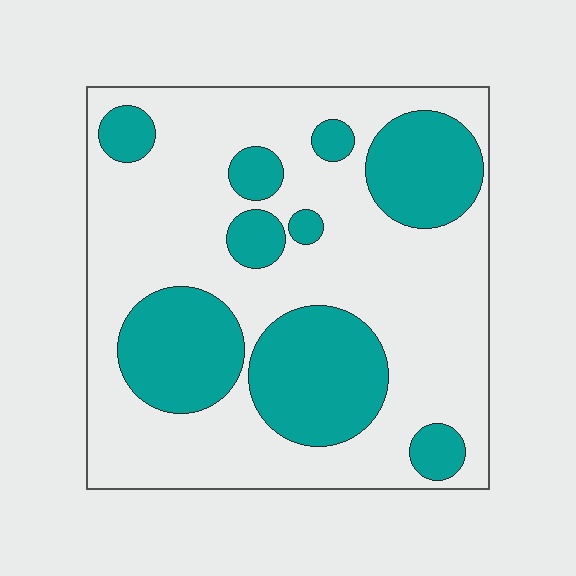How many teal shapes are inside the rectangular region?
9.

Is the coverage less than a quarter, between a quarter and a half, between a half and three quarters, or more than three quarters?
Between a quarter and a half.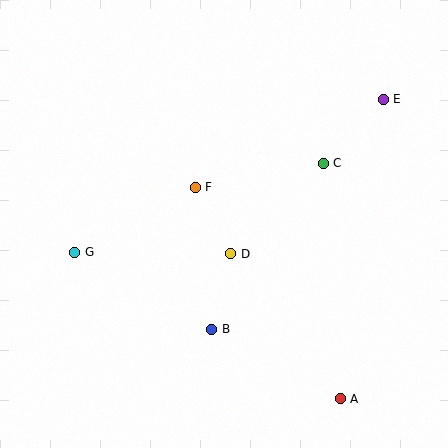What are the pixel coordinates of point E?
Point E is at (383, 99).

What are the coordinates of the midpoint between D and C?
The midpoint between D and C is at (277, 209).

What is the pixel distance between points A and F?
The distance between A and F is 257 pixels.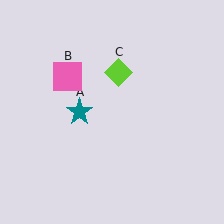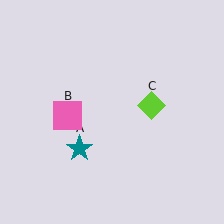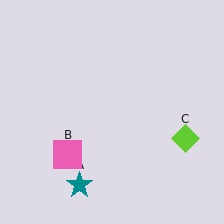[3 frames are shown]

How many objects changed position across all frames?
3 objects changed position: teal star (object A), pink square (object B), lime diamond (object C).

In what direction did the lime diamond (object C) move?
The lime diamond (object C) moved down and to the right.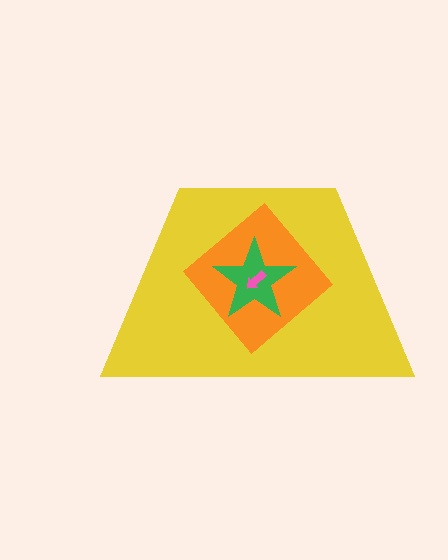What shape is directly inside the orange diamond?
The green star.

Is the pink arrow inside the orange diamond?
Yes.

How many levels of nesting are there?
4.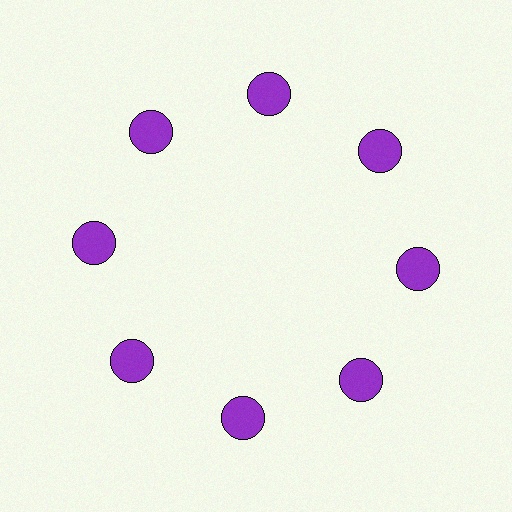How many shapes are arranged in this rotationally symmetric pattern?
There are 8 shapes, arranged in 8 groups of 1.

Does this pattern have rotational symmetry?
Yes, this pattern has 8-fold rotational symmetry. It looks the same after rotating 45 degrees around the center.